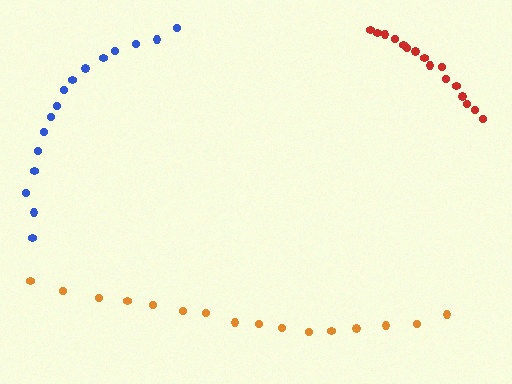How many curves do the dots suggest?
There are 3 distinct paths.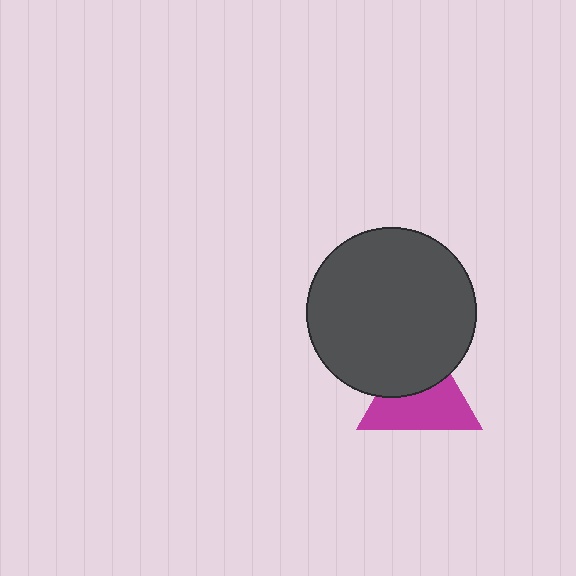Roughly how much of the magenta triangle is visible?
About half of it is visible (roughly 58%).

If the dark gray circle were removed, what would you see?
You would see the complete magenta triangle.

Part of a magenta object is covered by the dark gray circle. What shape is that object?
It is a triangle.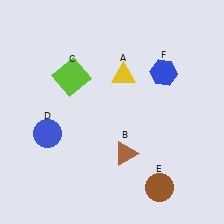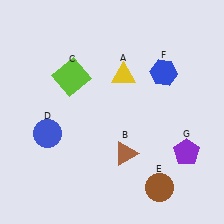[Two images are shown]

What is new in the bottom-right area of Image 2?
A purple pentagon (G) was added in the bottom-right area of Image 2.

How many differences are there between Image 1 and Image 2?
There is 1 difference between the two images.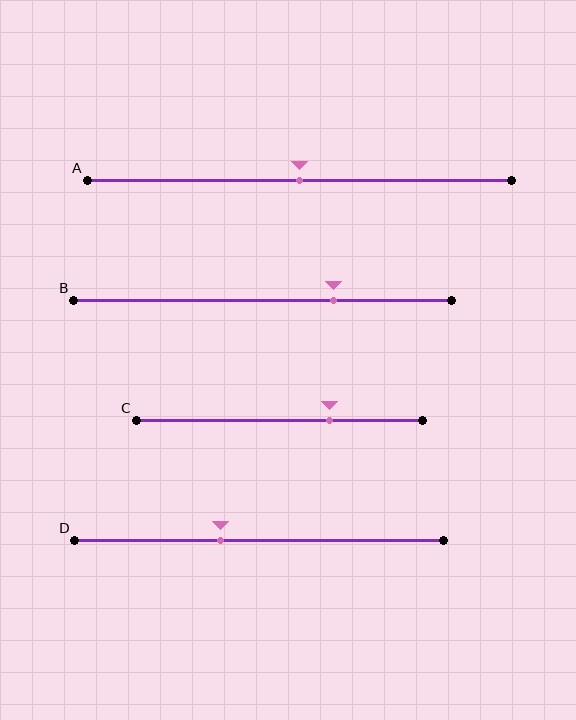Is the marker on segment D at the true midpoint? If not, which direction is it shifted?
No, the marker on segment D is shifted to the left by about 10% of the segment length.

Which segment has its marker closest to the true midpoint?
Segment A has its marker closest to the true midpoint.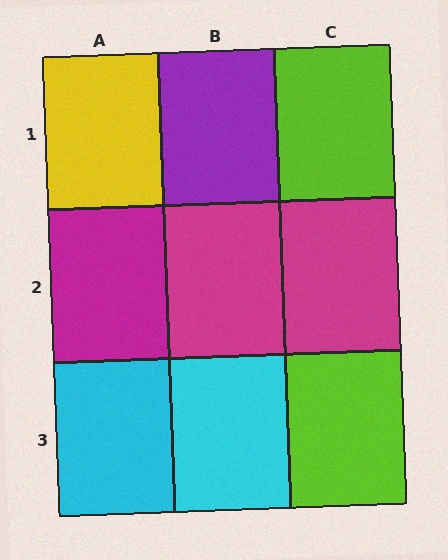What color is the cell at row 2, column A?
Magenta.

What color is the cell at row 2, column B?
Magenta.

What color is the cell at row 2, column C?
Magenta.